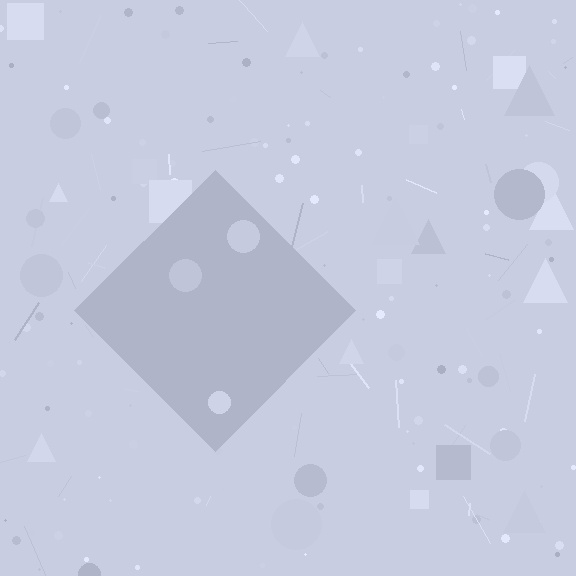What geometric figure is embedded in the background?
A diamond is embedded in the background.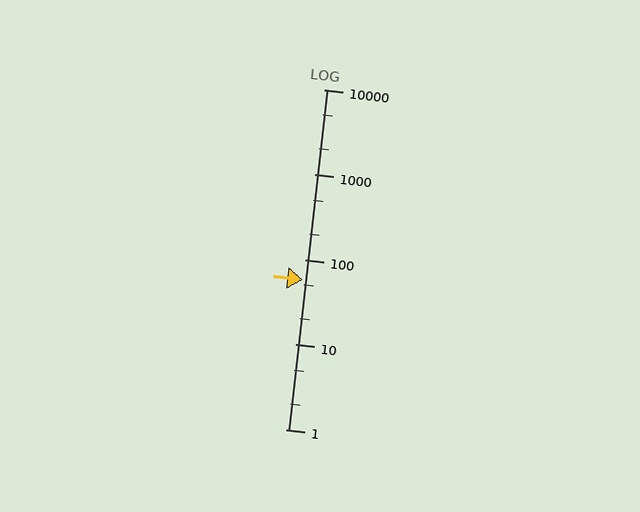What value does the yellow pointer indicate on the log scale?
The pointer indicates approximately 58.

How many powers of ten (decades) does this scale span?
The scale spans 4 decades, from 1 to 10000.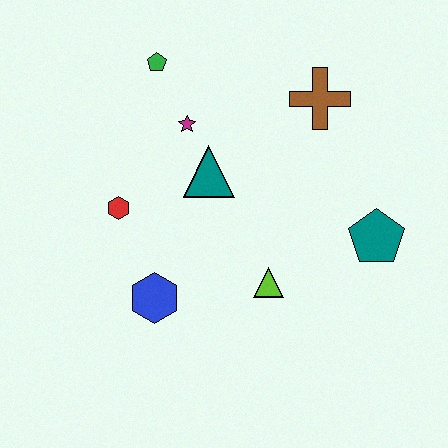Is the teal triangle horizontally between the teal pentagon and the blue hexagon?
Yes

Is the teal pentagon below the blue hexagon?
No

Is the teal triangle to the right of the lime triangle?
No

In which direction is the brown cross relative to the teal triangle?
The brown cross is to the right of the teal triangle.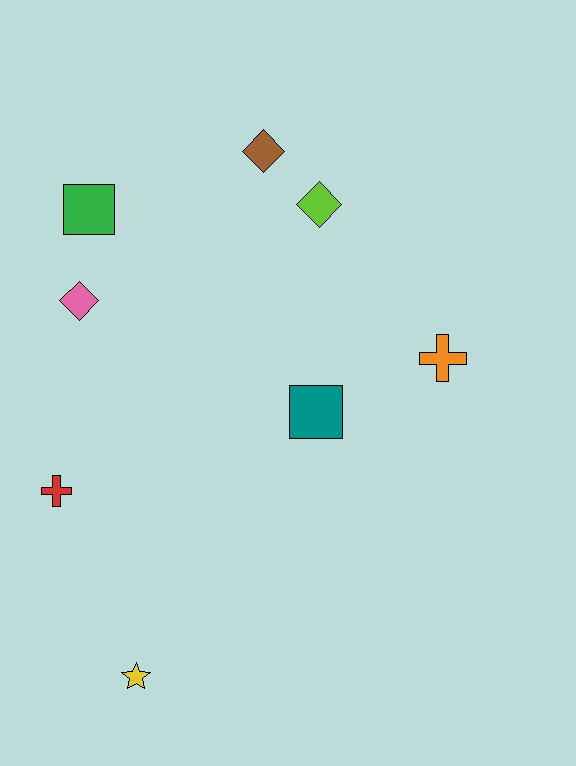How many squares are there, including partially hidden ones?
There are 2 squares.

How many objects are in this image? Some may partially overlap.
There are 8 objects.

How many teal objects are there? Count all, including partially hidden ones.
There is 1 teal object.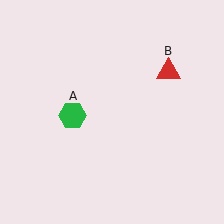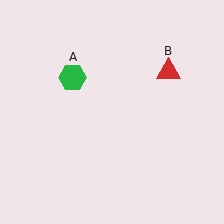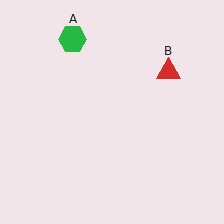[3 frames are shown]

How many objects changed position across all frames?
1 object changed position: green hexagon (object A).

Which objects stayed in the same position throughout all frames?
Red triangle (object B) remained stationary.